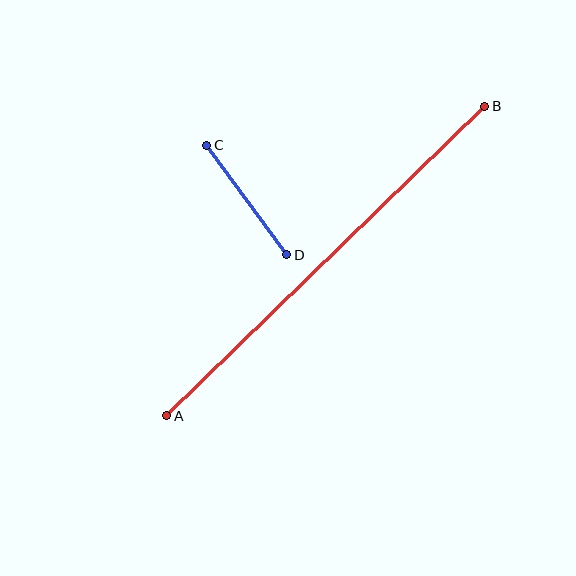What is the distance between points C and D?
The distance is approximately 135 pixels.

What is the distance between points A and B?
The distance is approximately 444 pixels.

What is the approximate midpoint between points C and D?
The midpoint is at approximately (247, 200) pixels.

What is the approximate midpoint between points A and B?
The midpoint is at approximately (326, 261) pixels.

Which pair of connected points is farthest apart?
Points A and B are farthest apart.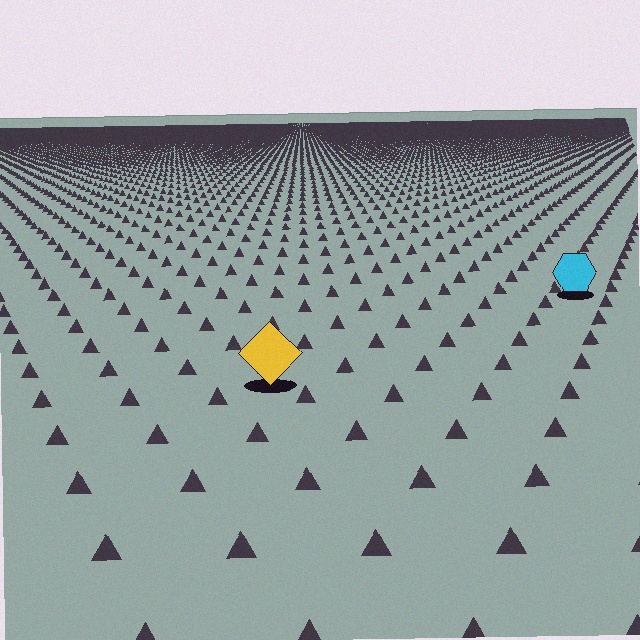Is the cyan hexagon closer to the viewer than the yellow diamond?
No. The yellow diamond is closer — you can tell from the texture gradient: the ground texture is coarser near it.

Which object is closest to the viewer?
The yellow diamond is closest. The texture marks near it are larger and more spread out.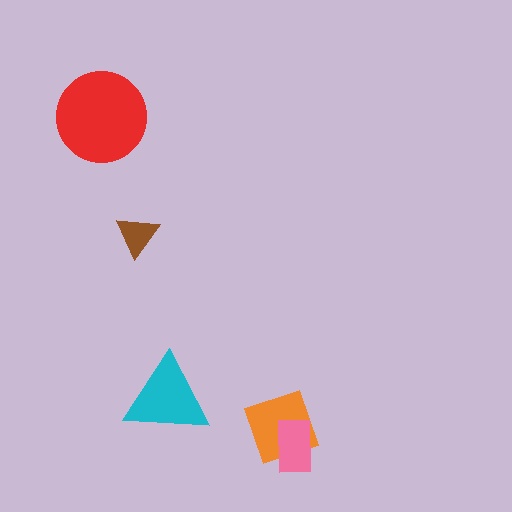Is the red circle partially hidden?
No, no other shape covers it.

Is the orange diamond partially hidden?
Yes, it is partially covered by another shape.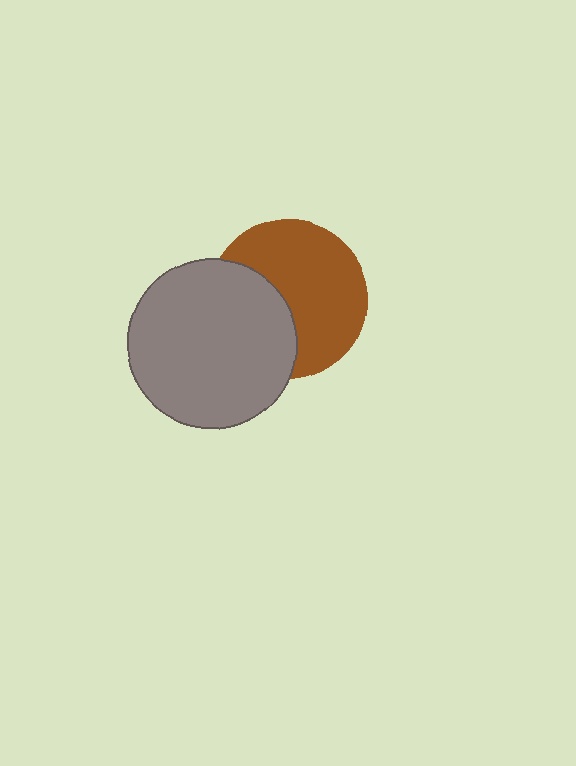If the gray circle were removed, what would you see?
You would see the complete brown circle.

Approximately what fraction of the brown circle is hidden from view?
Roughly 38% of the brown circle is hidden behind the gray circle.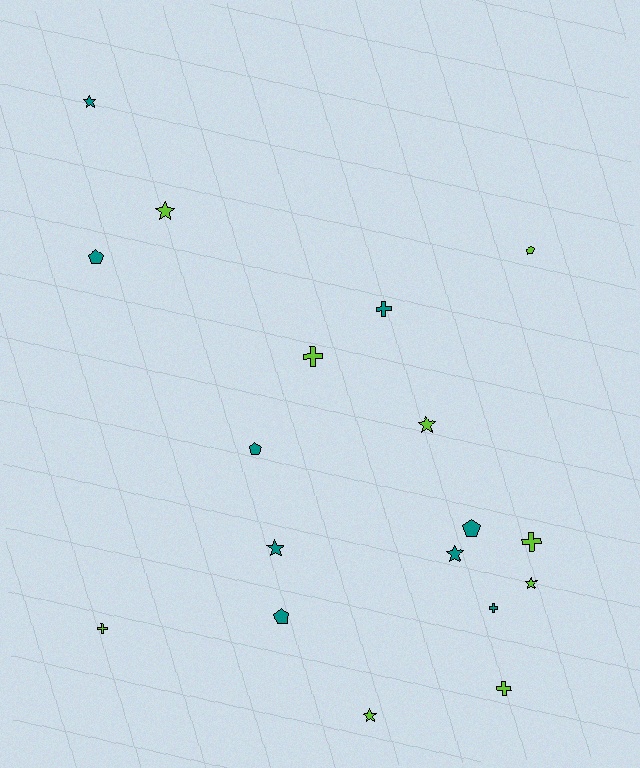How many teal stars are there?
There are 3 teal stars.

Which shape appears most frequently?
Star, with 7 objects.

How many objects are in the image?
There are 18 objects.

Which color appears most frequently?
Lime, with 9 objects.